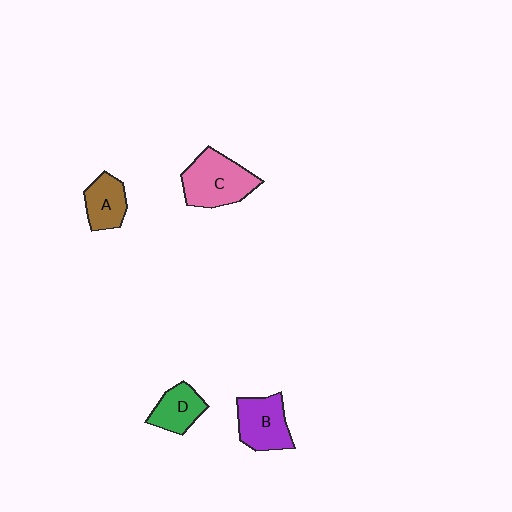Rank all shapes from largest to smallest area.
From largest to smallest: C (pink), B (purple), D (green), A (brown).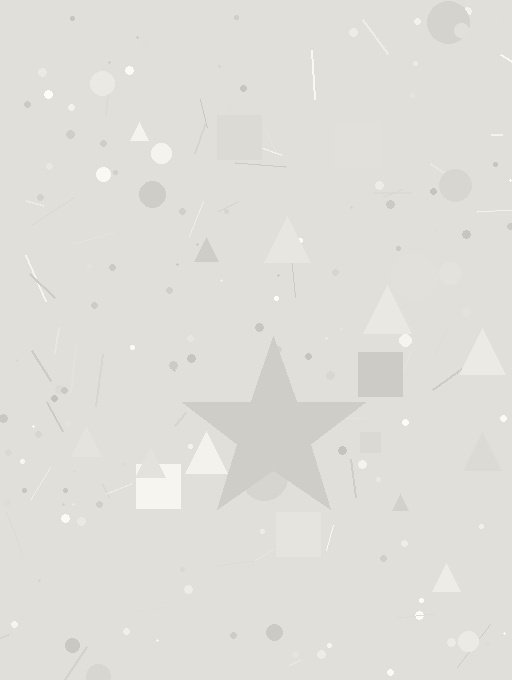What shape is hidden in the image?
A star is hidden in the image.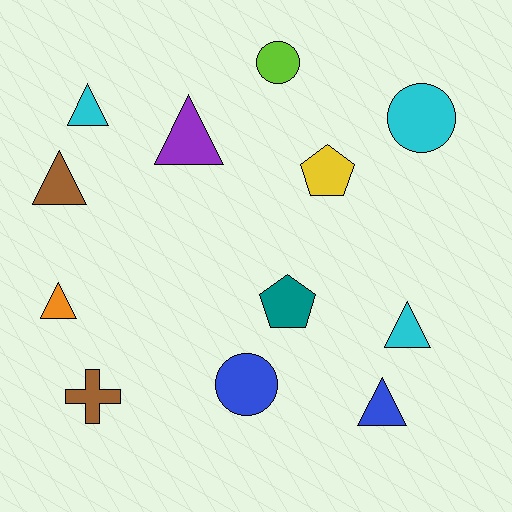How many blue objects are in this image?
There are 2 blue objects.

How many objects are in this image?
There are 12 objects.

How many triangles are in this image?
There are 6 triangles.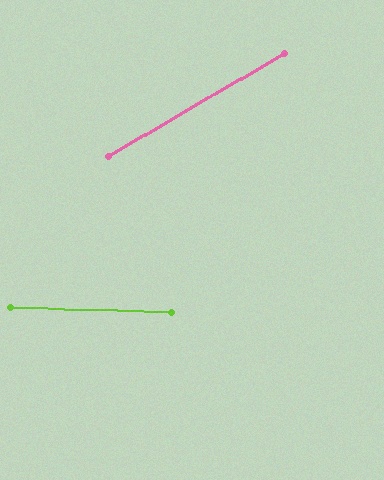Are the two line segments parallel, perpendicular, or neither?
Neither parallel nor perpendicular — they differ by about 32°.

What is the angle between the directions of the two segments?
Approximately 32 degrees.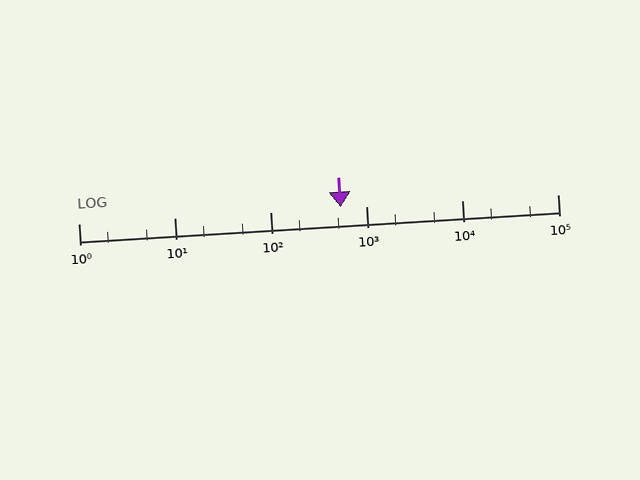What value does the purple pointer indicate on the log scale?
The pointer indicates approximately 540.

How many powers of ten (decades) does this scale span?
The scale spans 5 decades, from 1 to 100000.